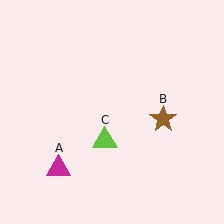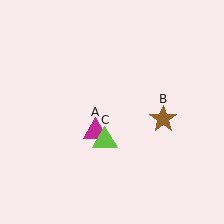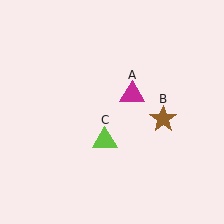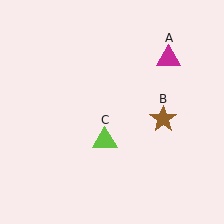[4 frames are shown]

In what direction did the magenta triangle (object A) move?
The magenta triangle (object A) moved up and to the right.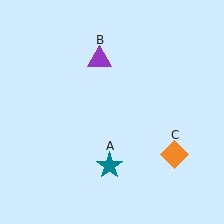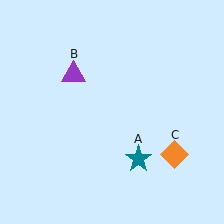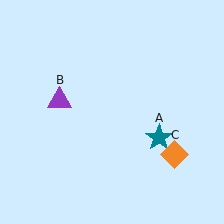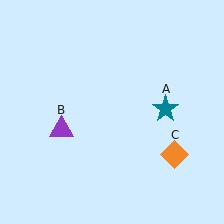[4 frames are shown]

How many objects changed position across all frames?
2 objects changed position: teal star (object A), purple triangle (object B).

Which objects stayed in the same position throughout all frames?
Orange diamond (object C) remained stationary.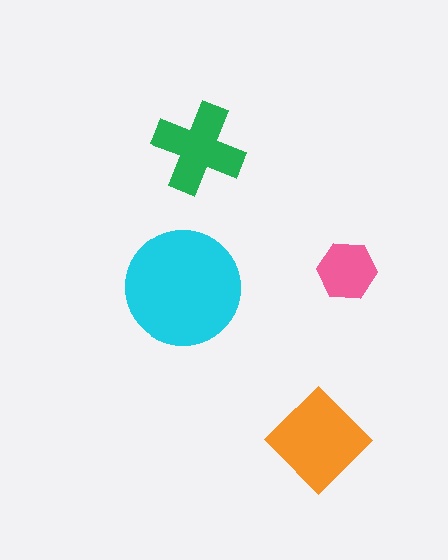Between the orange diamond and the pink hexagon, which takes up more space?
The orange diamond.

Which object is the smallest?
The pink hexagon.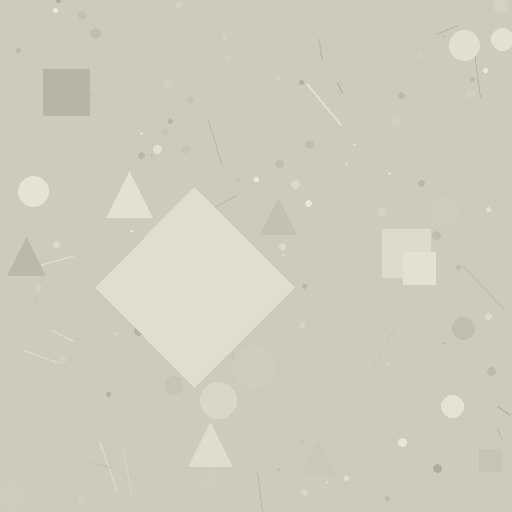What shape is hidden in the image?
A diamond is hidden in the image.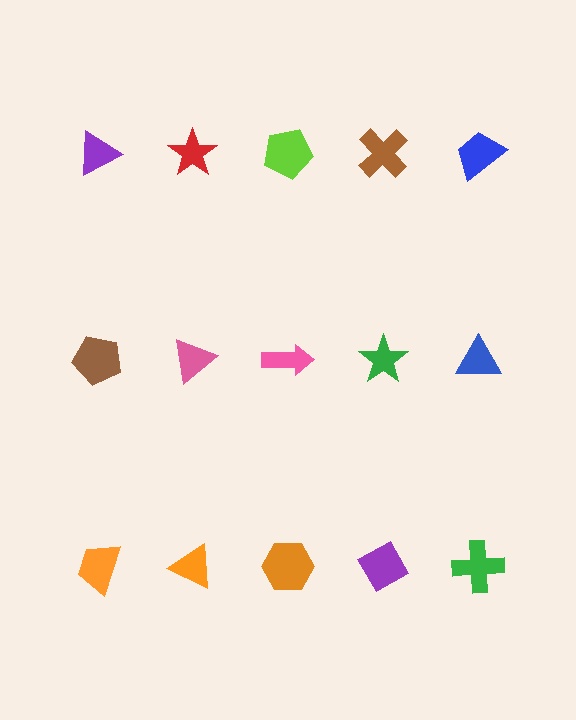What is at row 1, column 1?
A purple triangle.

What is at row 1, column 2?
A red star.